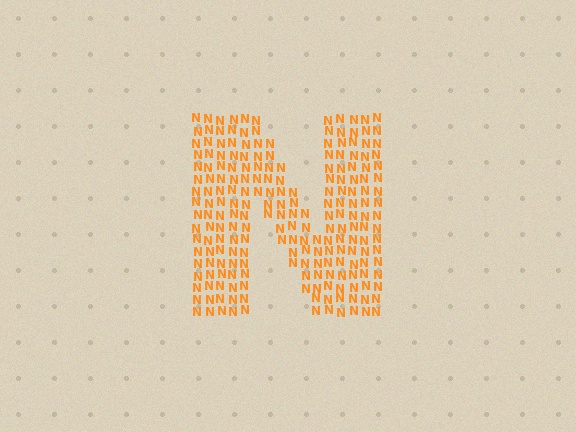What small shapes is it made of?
It is made of small letter N's.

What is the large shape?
The large shape is the letter N.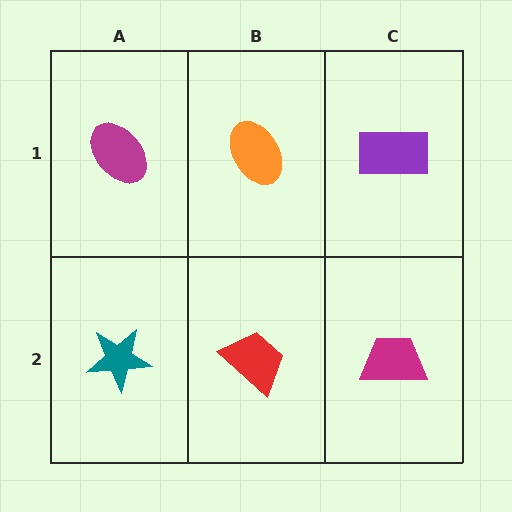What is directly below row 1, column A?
A teal star.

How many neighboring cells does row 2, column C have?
2.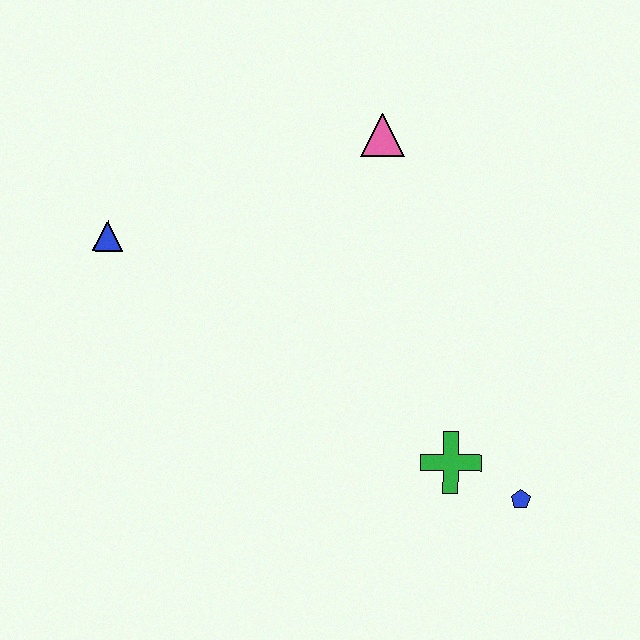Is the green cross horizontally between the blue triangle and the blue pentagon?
Yes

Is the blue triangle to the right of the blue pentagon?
No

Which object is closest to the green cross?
The blue pentagon is closest to the green cross.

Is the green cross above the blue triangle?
No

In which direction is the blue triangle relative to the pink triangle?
The blue triangle is to the left of the pink triangle.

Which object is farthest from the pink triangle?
The blue pentagon is farthest from the pink triangle.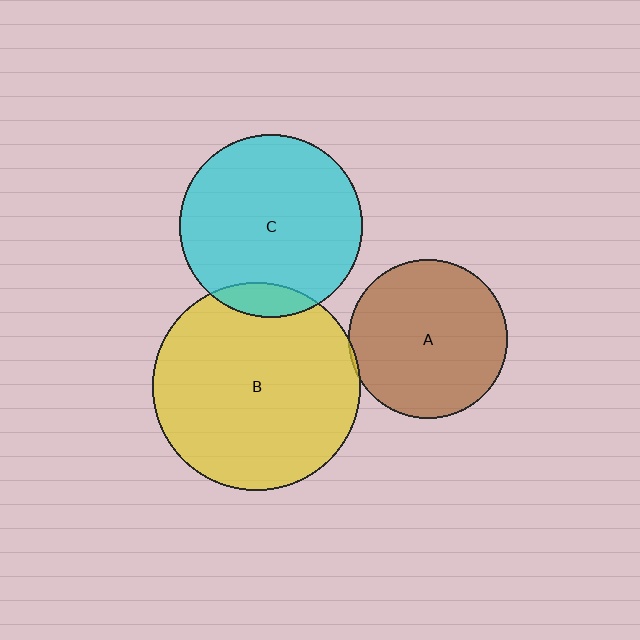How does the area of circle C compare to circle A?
Approximately 1.3 times.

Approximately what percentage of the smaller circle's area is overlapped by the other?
Approximately 10%.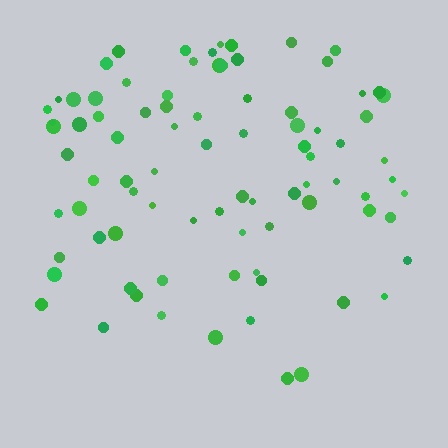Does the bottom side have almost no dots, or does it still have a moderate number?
Still a moderate number, just noticeably fewer than the top.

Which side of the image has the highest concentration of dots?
The top.